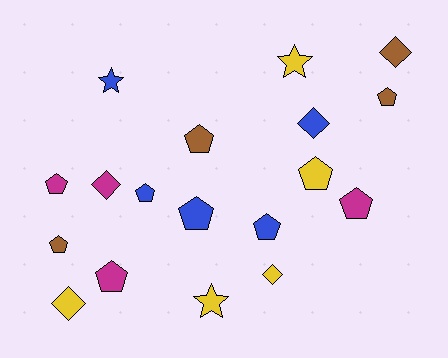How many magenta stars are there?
There are no magenta stars.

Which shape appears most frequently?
Pentagon, with 10 objects.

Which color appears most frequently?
Blue, with 5 objects.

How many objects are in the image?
There are 18 objects.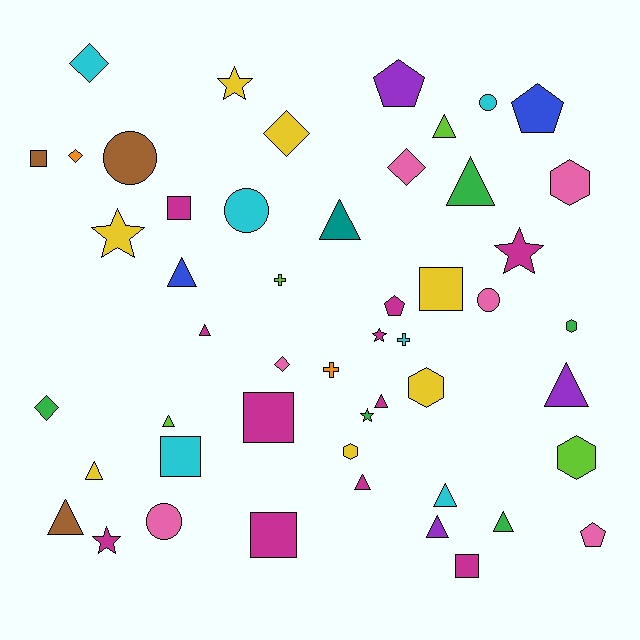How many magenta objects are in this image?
There are 11 magenta objects.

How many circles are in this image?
There are 5 circles.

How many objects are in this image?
There are 50 objects.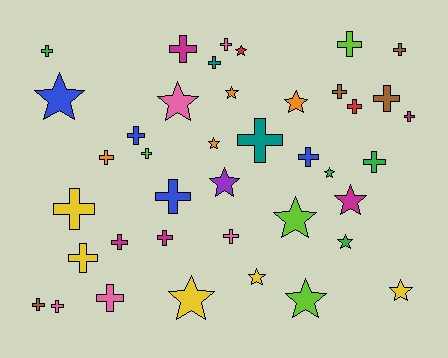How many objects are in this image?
There are 40 objects.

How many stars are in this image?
There are 15 stars.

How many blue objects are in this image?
There are 4 blue objects.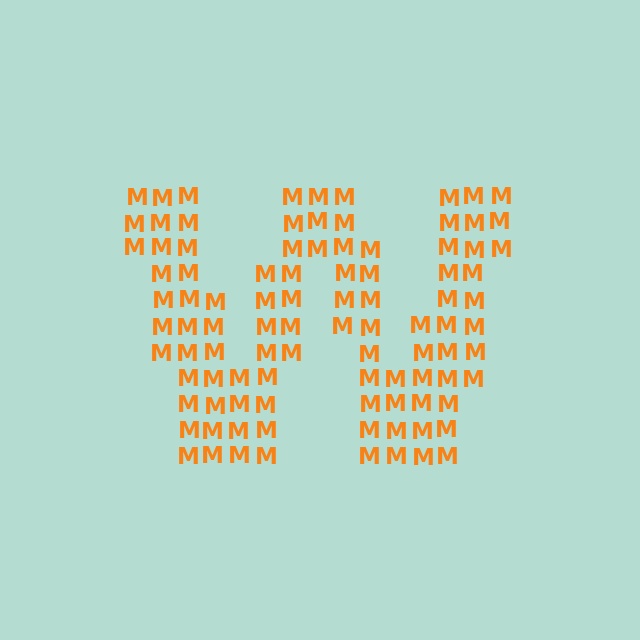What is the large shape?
The large shape is the letter W.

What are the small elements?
The small elements are letter M's.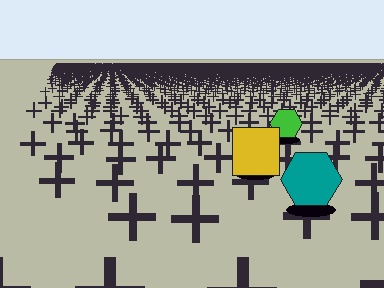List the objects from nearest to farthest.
From nearest to farthest: the teal hexagon, the yellow square, the green hexagon.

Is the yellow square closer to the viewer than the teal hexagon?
No. The teal hexagon is closer — you can tell from the texture gradient: the ground texture is coarser near it.